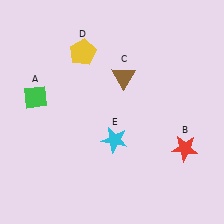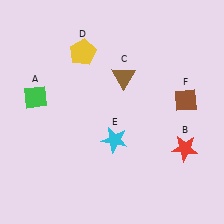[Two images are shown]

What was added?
A brown diamond (F) was added in Image 2.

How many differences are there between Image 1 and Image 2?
There is 1 difference between the two images.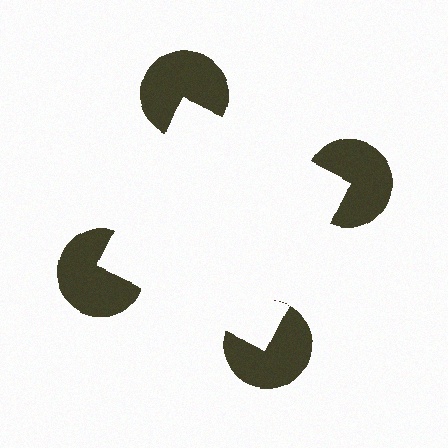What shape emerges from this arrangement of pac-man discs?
An illusory square — its edges are inferred from the aligned wedge cuts in the pac-man discs, not physically drawn.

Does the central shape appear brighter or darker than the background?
It typically appears slightly brighter than the background, even though no actual brightness change is drawn.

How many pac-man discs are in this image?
There are 4 — one at each vertex of the illusory square.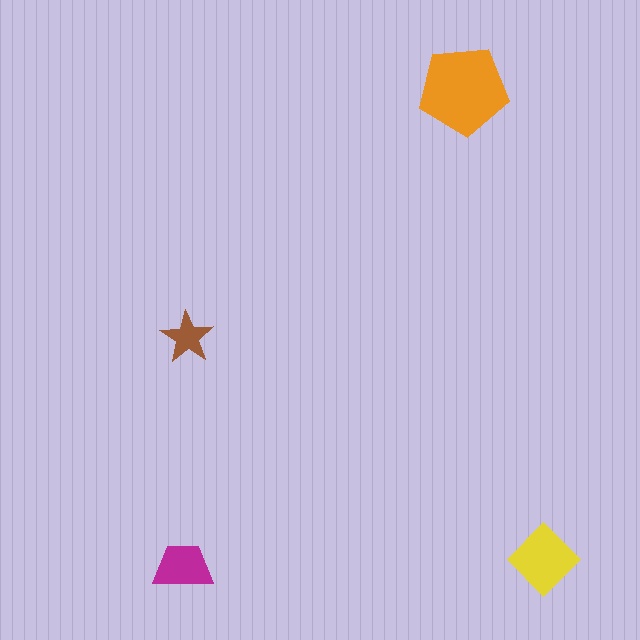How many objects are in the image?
There are 4 objects in the image.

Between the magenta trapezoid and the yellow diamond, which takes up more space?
The yellow diamond.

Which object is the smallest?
The brown star.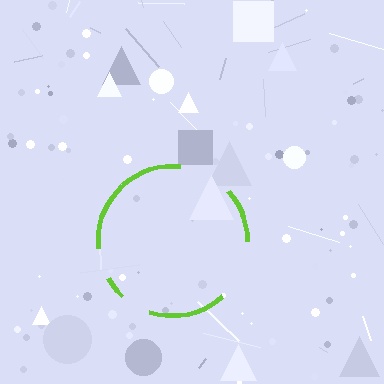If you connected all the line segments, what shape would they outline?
They would outline a circle.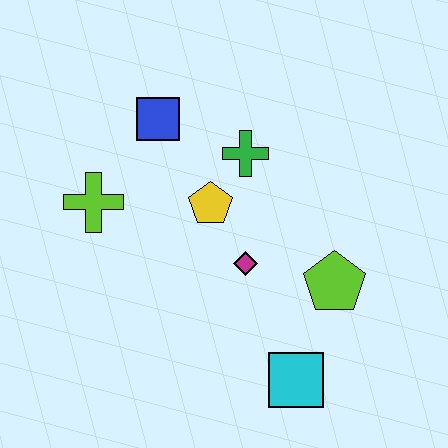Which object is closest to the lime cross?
The blue square is closest to the lime cross.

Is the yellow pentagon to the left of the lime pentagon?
Yes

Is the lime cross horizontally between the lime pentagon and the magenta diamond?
No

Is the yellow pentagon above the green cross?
No